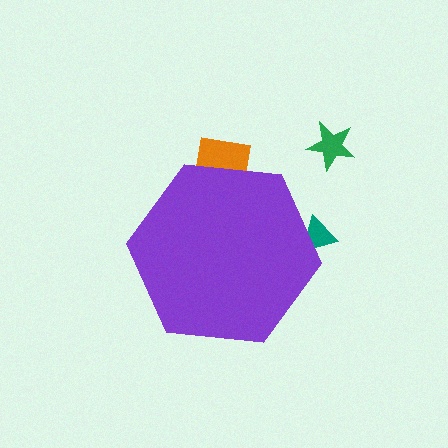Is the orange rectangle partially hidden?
Yes, the orange rectangle is partially hidden behind the purple hexagon.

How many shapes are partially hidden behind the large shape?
2 shapes are partially hidden.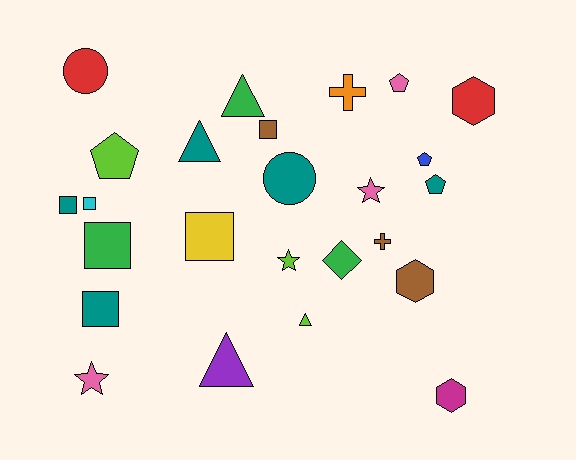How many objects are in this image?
There are 25 objects.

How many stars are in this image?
There are 3 stars.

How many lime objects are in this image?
There are 3 lime objects.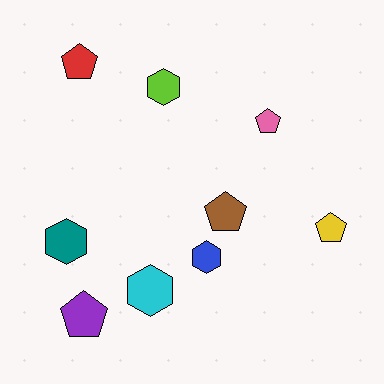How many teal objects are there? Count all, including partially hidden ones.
There is 1 teal object.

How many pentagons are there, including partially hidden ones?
There are 5 pentagons.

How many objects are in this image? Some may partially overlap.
There are 9 objects.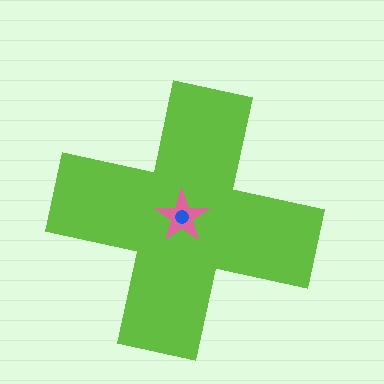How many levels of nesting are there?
3.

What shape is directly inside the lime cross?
The pink star.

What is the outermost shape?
The lime cross.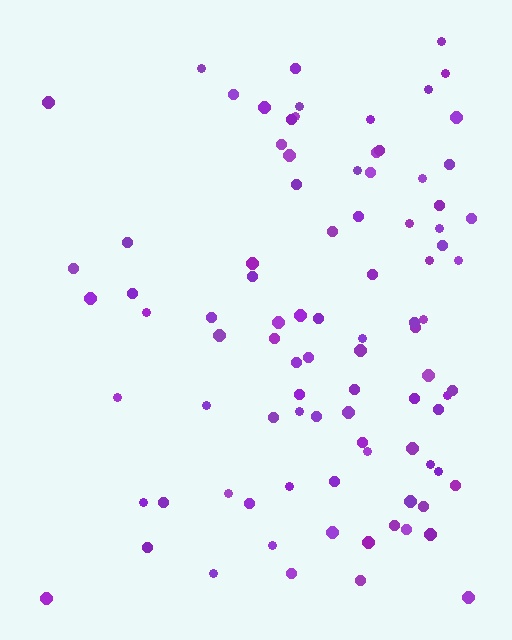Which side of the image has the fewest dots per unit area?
The left.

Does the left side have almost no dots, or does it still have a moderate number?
Still a moderate number, just noticeably fewer than the right.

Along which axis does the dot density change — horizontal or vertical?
Horizontal.